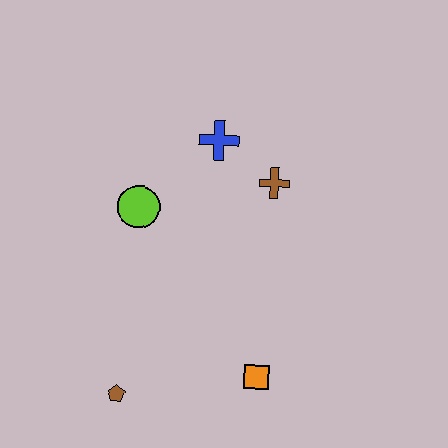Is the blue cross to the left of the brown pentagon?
No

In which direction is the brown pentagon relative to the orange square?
The brown pentagon is to the left of the orange square.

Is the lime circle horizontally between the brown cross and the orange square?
No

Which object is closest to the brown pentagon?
The orange square is closest to the brown pentagon.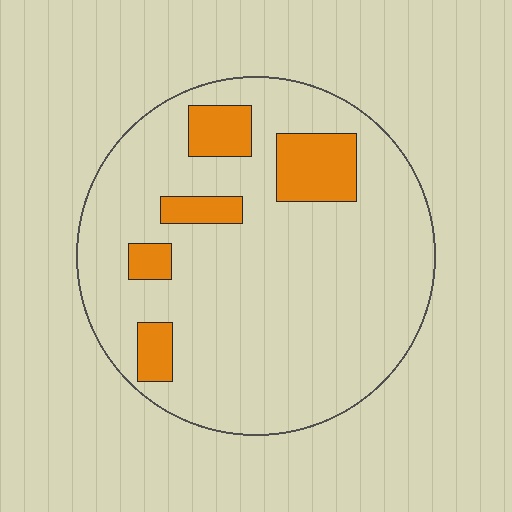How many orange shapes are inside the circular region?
5.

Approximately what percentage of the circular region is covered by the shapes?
Approximately 15%.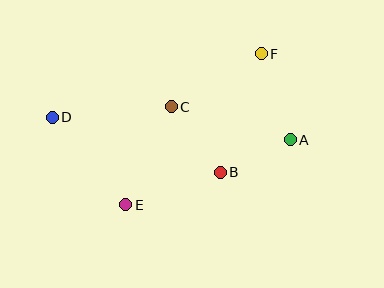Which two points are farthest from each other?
Points A and D are farthest from each other.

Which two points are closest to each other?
Points A and B are closest to each other.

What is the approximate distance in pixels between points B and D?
The distance between B and D is approximately 177 pixels.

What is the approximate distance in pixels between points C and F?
The distance between C and F is approximately 104 pixels.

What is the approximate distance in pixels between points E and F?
The distance between E and F is approximately 203 pixels.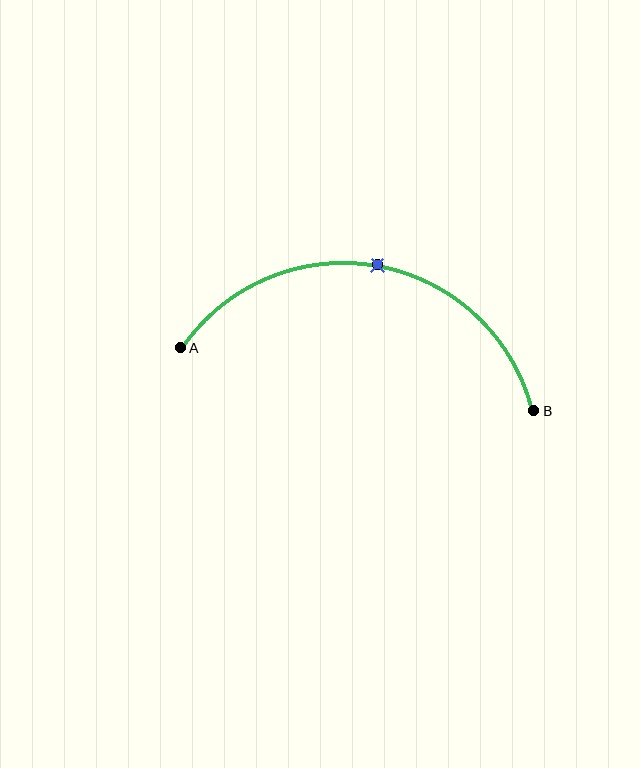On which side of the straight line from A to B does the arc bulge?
The arc bulges above the straight line connecting A and B.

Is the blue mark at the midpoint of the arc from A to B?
Yes. The blue mark lies on the arc at equal arc-length from both A and B — it is the arc midpoint.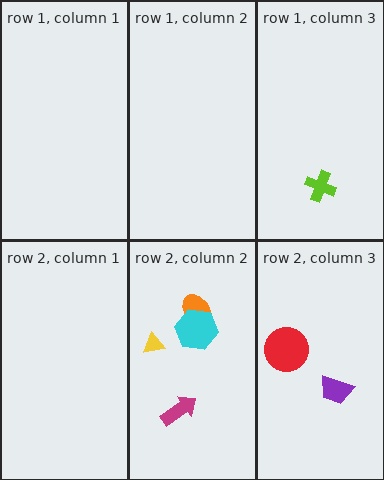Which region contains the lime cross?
The row 1, column 3 region.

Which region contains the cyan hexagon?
The row 2, column 2 region.